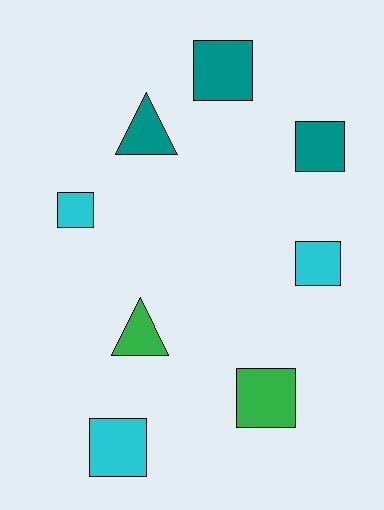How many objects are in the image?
There are 8 objects.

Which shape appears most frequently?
Square, with 6 objects.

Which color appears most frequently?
Cyan, with 3 objects.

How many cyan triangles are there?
There are no cyan triangles.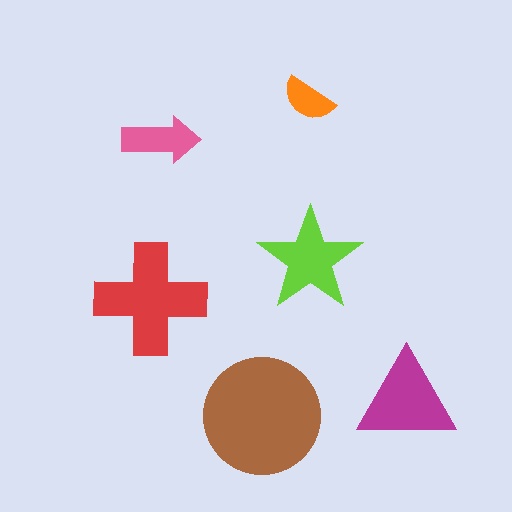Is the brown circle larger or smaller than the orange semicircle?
Larger.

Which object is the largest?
The brown circle.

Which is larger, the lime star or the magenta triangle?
The magenta triangle.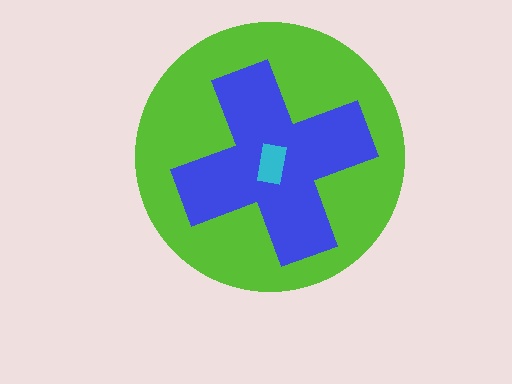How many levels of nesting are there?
3.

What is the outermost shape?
The lime circle.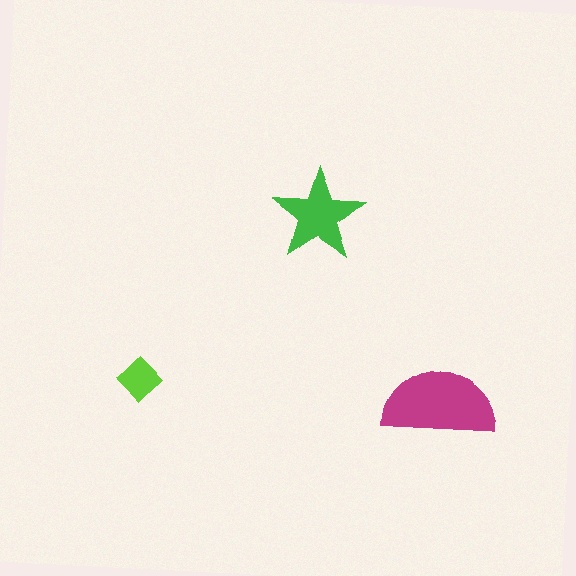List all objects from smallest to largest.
The lime diamond, the green star, the magenta semicircle.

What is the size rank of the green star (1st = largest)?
2nd.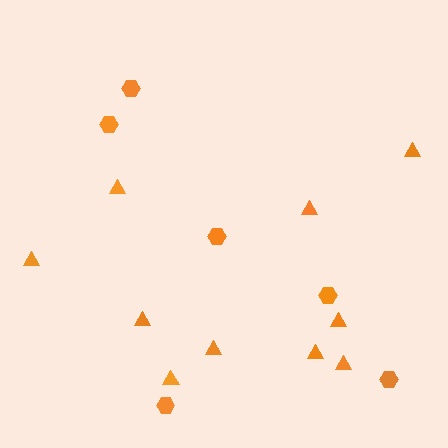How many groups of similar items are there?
There are 2 groups: one group of hexagons (6) and one group of triangles (10).